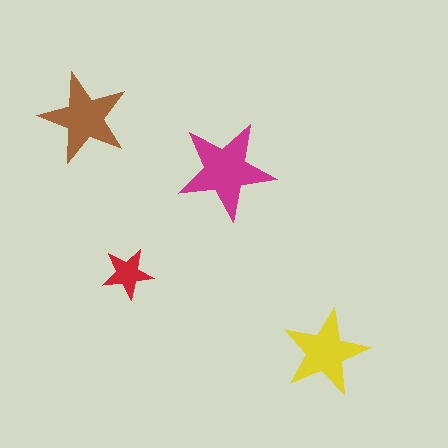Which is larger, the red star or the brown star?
The brown one.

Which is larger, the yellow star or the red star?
The yellow one.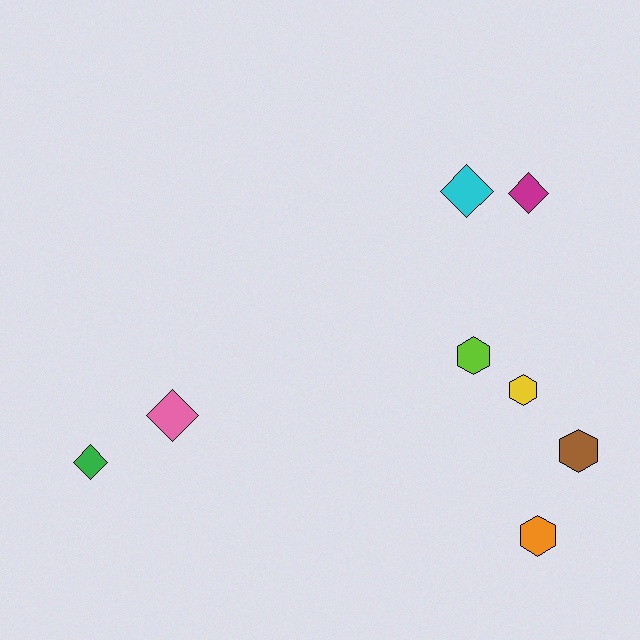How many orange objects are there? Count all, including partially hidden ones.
There is 1 orange object.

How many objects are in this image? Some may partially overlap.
There are 8 objects.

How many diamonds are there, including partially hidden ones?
There are 4 diamonds.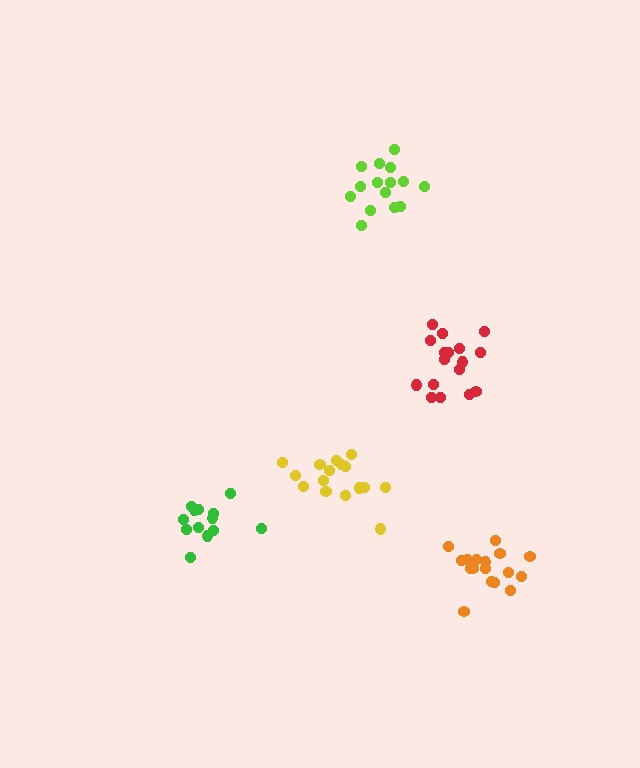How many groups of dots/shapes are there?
There are 5 groups.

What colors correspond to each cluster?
The clusters are colored: orange, yellow, green, lime, red.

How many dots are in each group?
Group 1: 17 dots, Group 2: 16 dots, Group 3: 13 dots, Group 4: 15 dots, Group 5: 17 dots (78 total).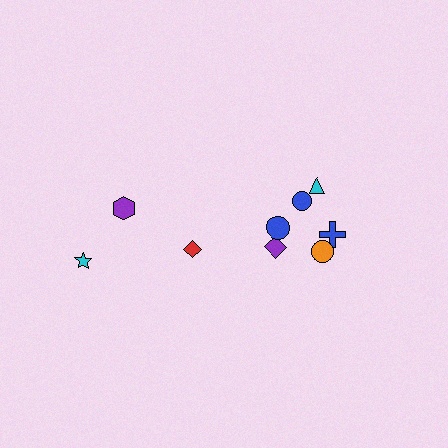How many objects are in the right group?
There are 6 objects.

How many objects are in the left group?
There are 3 objects.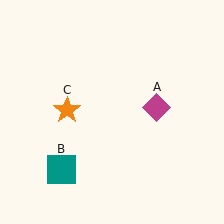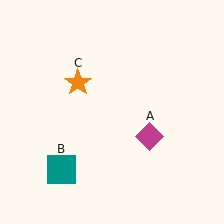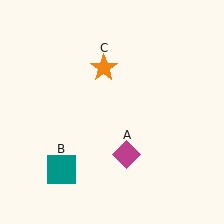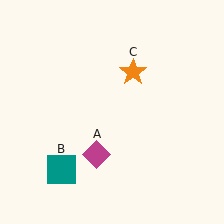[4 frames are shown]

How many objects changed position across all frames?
2 objects changed position: magenta diamond (object A), orange star (object C).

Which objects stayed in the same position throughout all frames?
Teal square (object B) remained stationary.